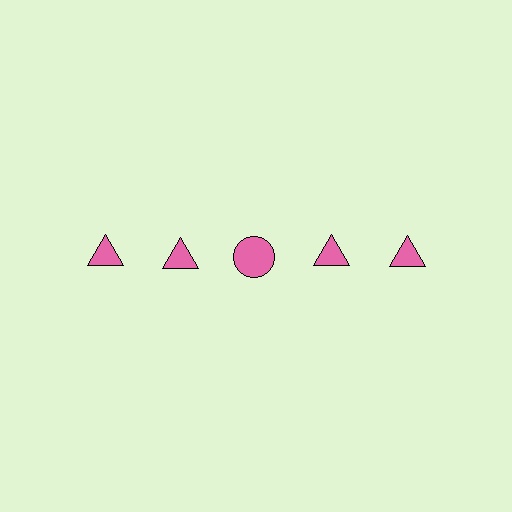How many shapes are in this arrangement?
There are 5 shapes arranged in a grid pattern.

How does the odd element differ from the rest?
It has a different shape: circle instead of triangle.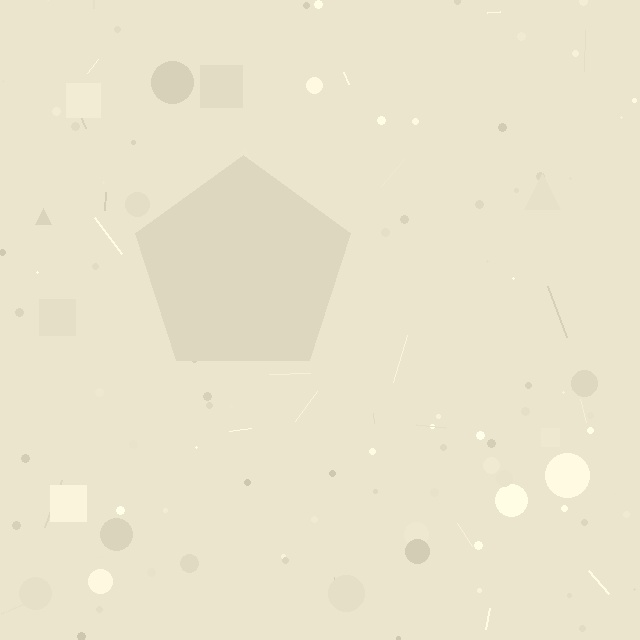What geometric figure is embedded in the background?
A pentagon is embedded in the background.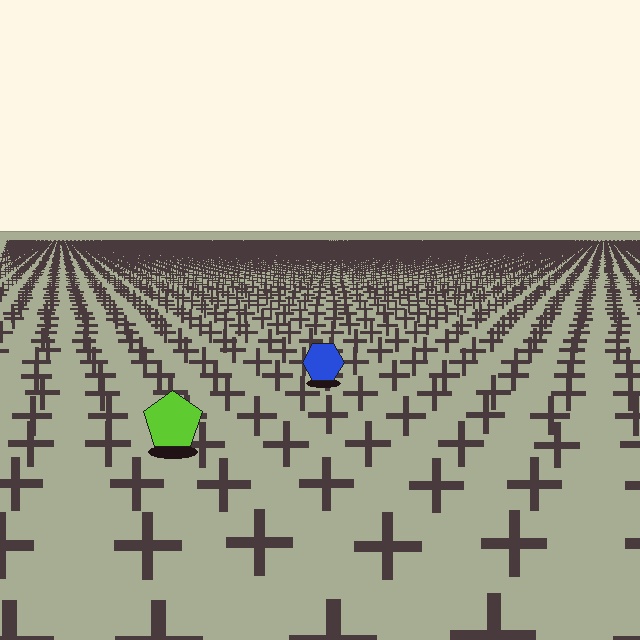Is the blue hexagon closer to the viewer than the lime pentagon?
No. The lime pentagon is closer — you can tell from the texture gradient: the ground texture is coarser near it.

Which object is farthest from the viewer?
The blue hexagon is farthest from the viewer. It appears smaller and the ground texture around it is denser.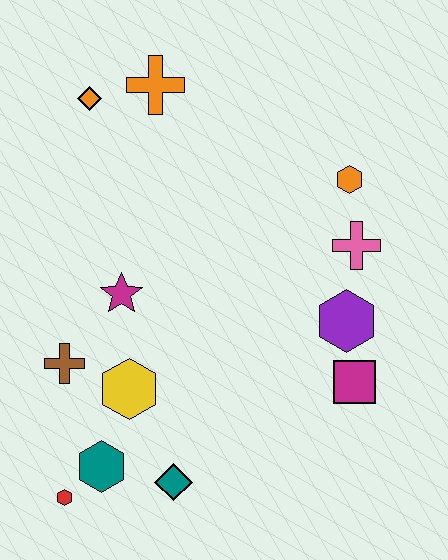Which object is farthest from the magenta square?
The orange diamond is farthest from the magenta square.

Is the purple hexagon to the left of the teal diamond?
No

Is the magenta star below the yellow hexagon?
No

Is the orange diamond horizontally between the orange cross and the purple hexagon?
No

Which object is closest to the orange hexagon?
The pink cross is closest to the orange hexagon.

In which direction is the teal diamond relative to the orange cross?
The teal diamond is below the orange cross.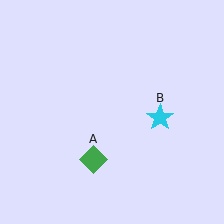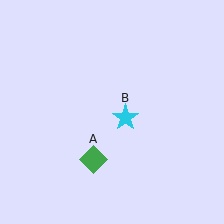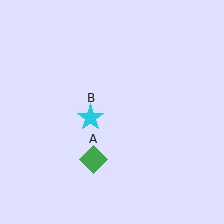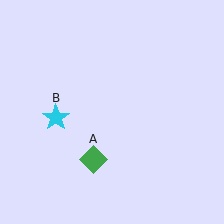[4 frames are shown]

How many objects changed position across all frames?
1 object changed position: cyan star (object B).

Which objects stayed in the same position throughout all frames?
Green diamond (object A) remained stationary.